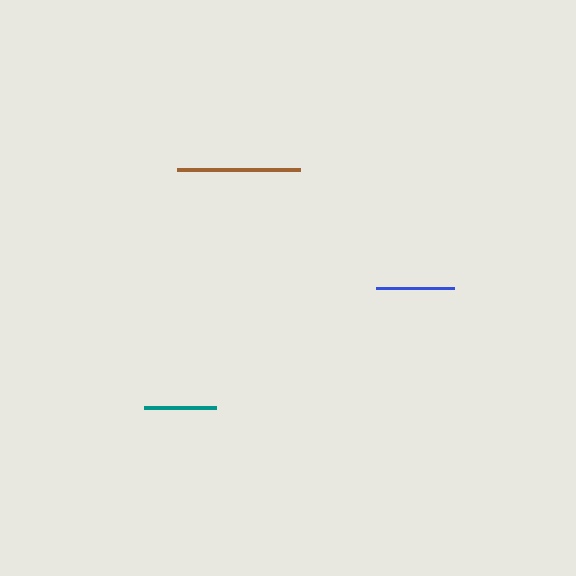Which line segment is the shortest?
The teal line is the shortest at approximately 72 pixels.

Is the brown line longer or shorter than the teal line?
The brown line is longer than the teal line.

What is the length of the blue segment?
The blue segment is approximately 79 pixels long.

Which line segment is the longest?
The brown line is the longest at approximately 124 pixels.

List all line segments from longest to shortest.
From longest to shortest: brown, blue, teal.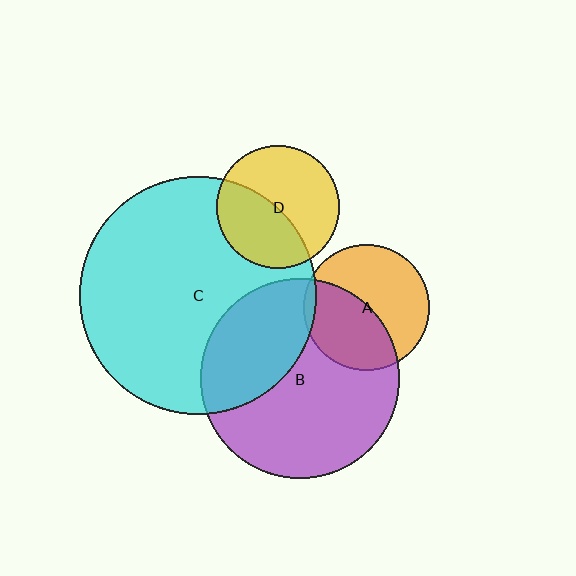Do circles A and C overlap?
Yes.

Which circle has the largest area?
Circle C (cyan).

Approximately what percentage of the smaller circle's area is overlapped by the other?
Approximately 5%.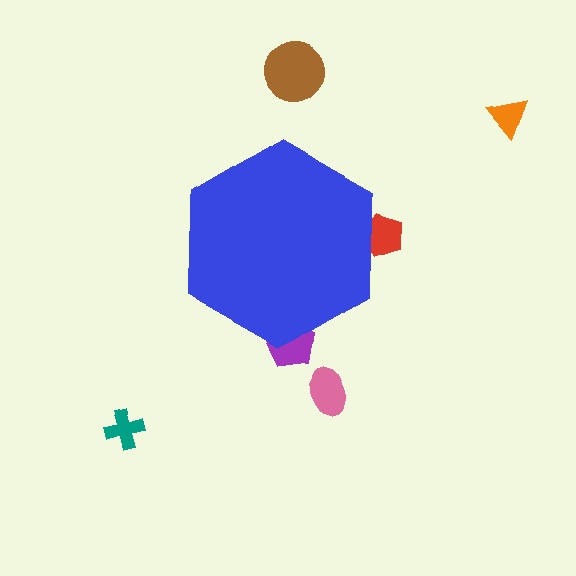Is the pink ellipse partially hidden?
No, the pink ellipse is fully visible.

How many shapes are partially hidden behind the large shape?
2 shapes are partially hidden.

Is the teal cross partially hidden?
No, the teal cross is fully visible.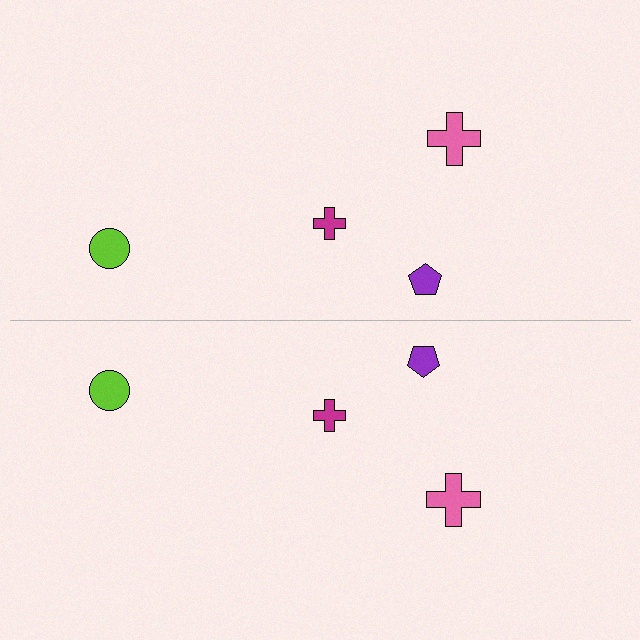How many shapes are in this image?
There are 8 shapes in this image.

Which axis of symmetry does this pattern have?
The pattern has a horizontal axis of symmetry running through the center of the image.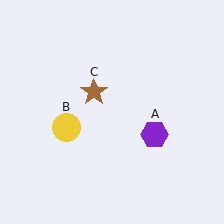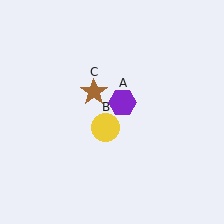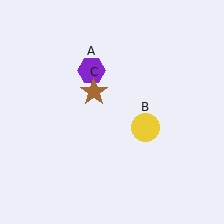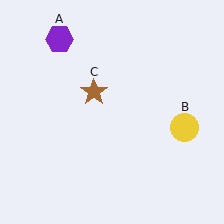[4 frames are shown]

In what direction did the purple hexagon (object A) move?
The purple hexagon (object A) moved up and to the left.